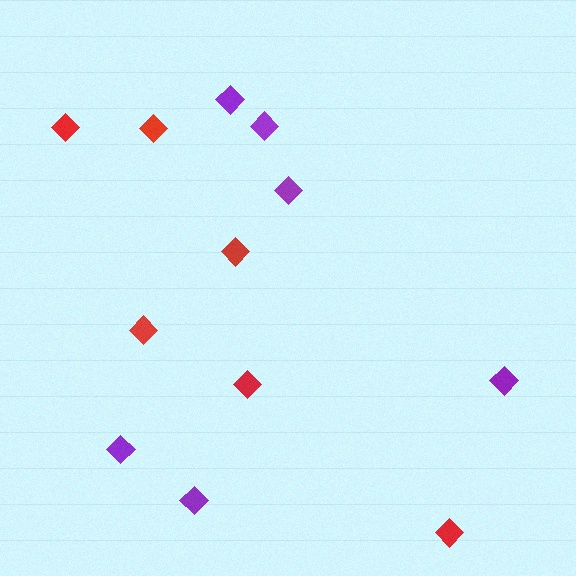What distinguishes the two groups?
There are 2 groups: one group of red diamonds (6) and one group of purple diamonds (6).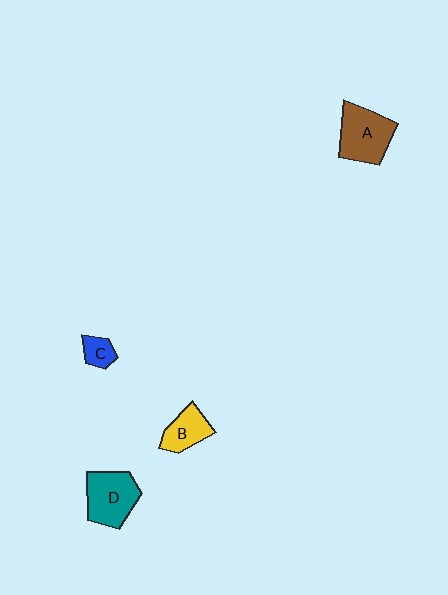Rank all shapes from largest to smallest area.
From largest to smallest: A (brown), D (teal), B (yellow), C (blue).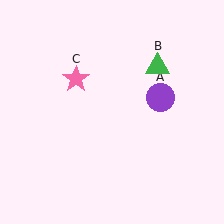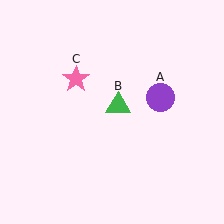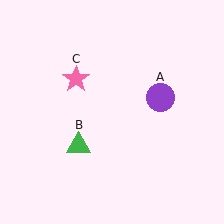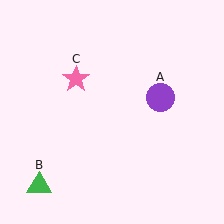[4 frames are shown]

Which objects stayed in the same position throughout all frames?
Purple circle (object A) and pink star (object C) remained stationary.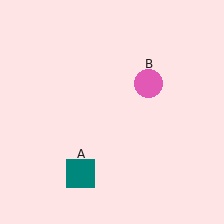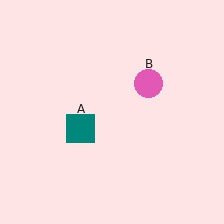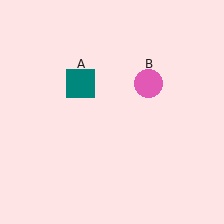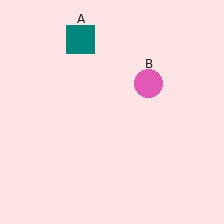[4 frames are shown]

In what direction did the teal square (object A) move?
The teal square (object A) moved up.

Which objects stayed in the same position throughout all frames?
Pink circle (object B) remained stationary.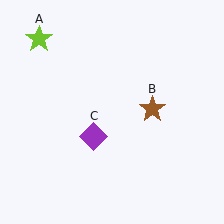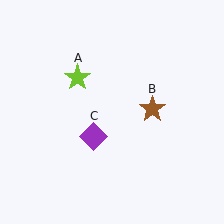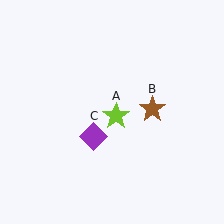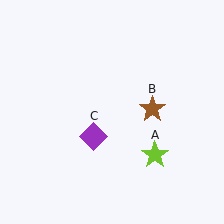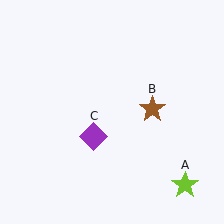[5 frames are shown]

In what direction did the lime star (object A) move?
The lime star (object A) moved down and to the right.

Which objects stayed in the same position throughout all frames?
Brown star (object B) and purple diamond (object C) remained stationary.